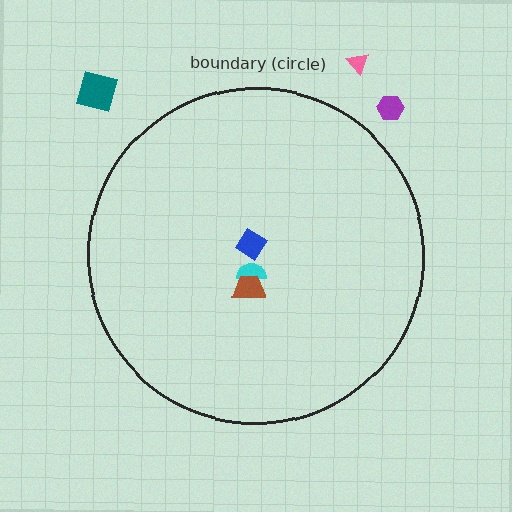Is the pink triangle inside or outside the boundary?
Outside.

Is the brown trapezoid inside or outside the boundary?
Inside.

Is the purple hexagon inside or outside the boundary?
Outside.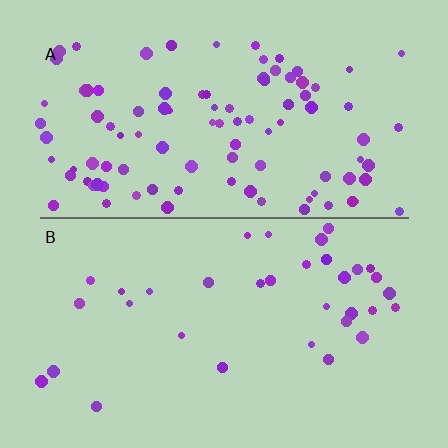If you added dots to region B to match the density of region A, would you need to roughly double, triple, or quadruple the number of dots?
Approximately triple.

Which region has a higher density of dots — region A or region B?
A (the top).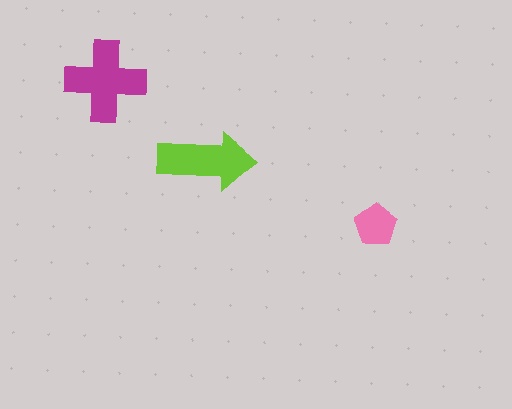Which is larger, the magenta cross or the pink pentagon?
The magenta cross.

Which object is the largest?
The magenta cross.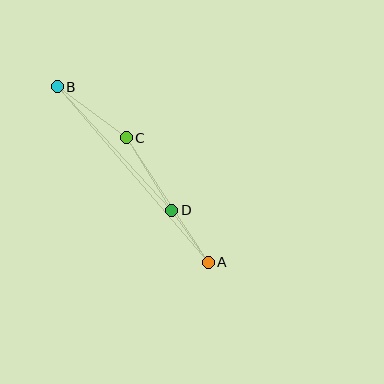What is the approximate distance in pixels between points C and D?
The distance between C and D is approximately 86 pixels.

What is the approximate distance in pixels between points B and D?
The distance between B and D is approximately 169 pixels.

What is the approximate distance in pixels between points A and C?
The distance between A and C is approximately 149 pixels.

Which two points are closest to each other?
Points A and D are closest to each other.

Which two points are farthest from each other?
Points A and B are farthest from each other.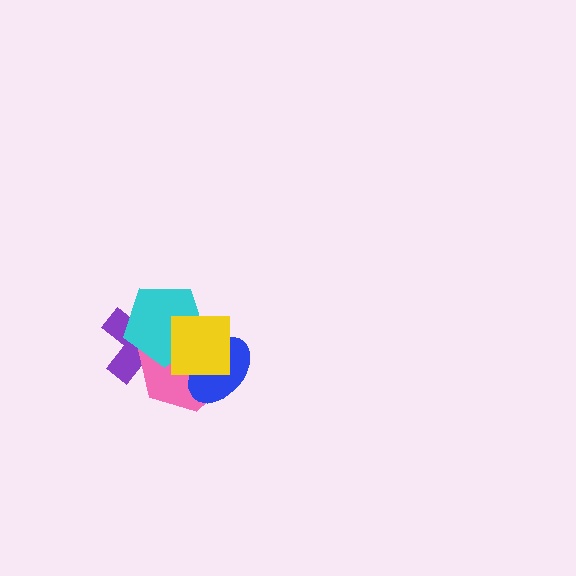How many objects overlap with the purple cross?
3 objects overlap with the purple cross.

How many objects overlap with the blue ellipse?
3 objects overlap with the blue ellipse.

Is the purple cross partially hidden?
Yes, it is partially covered by another shape.